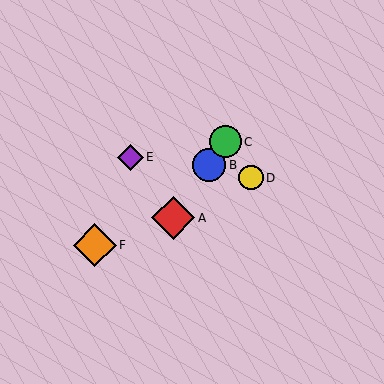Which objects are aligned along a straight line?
Objects A, B, C are aligned along a straight line.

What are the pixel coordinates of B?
Object B is at (209, 165).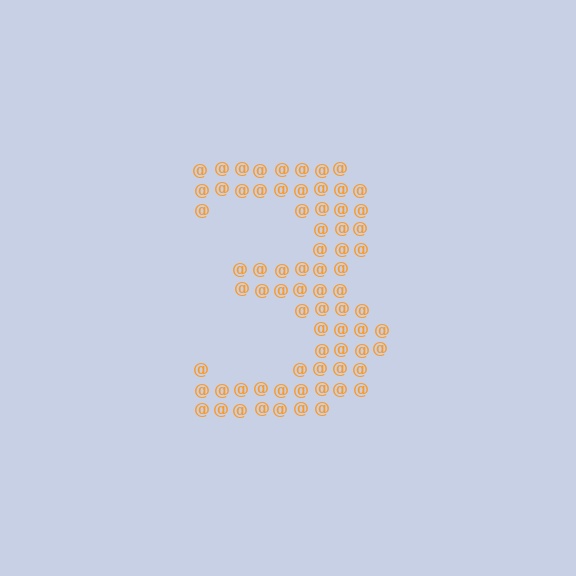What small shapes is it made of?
It is made of small at signs.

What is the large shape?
The large shape is the digit 3.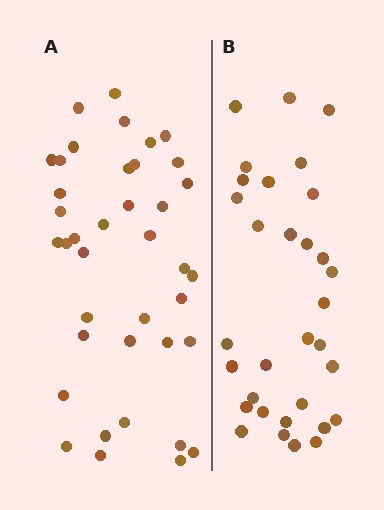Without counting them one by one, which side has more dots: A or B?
Region A (the left region) has more dots.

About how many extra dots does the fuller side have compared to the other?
Region A has roughly 8 or so more dots than region B.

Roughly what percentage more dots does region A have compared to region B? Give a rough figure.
About 20% more.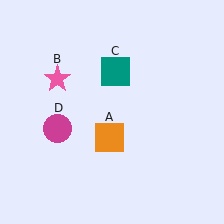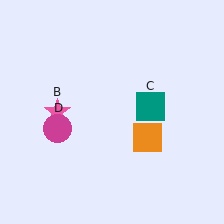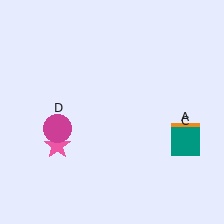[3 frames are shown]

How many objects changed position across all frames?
3 objects changed position: orange square (object A), pink star (object B), teal square (object C).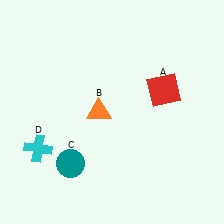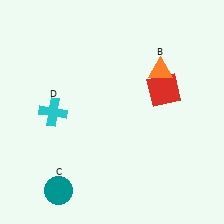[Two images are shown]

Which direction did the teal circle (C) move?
The teal circle (C) moved down.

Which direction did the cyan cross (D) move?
The cyan cross (D) moved up.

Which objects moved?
The objects that moved are: the orange triangle (B), the teal circle (C), the cyan cross (D).